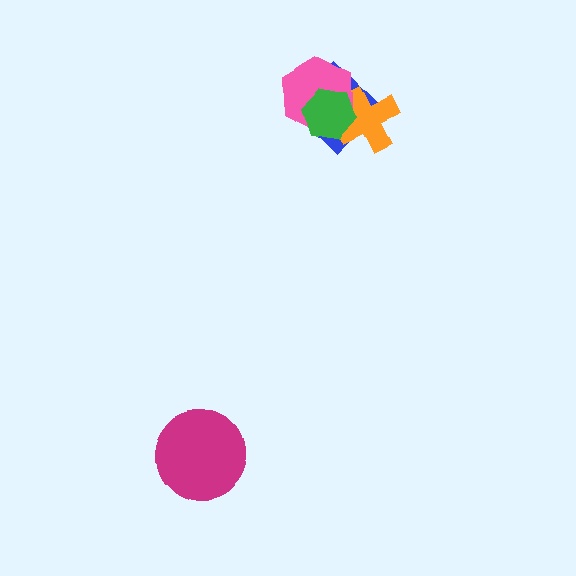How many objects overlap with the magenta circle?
0 objects overlap with the magenta circle.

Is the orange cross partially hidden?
Yes, it is partially covered by another shape.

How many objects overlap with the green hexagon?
3 objects overlap with the green hexagon.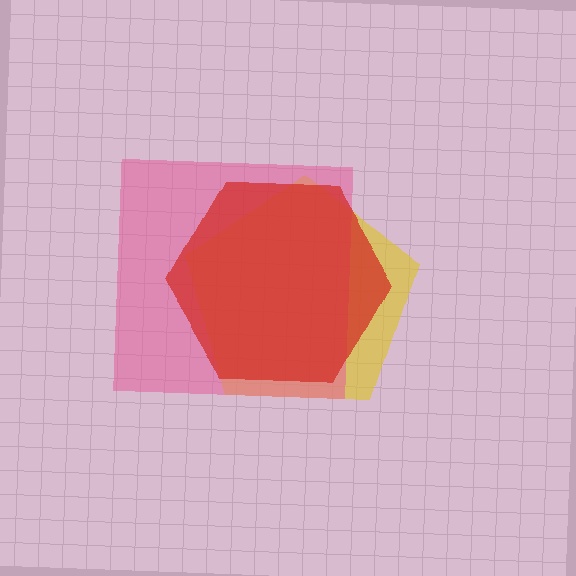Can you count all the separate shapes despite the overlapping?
Yes, there are 3 separate shapes.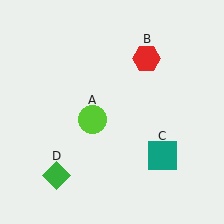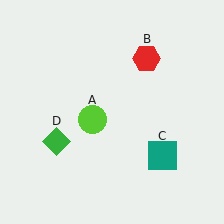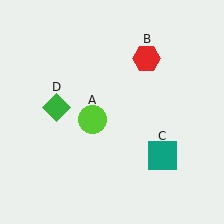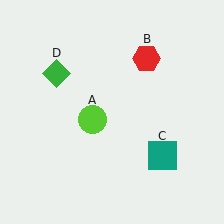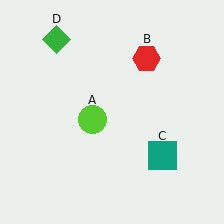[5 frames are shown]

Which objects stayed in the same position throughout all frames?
Lime circle (object A) and red hexagon (object B) and teal square (object C) remained stationary.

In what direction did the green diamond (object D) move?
The green diamond (object D) moved up.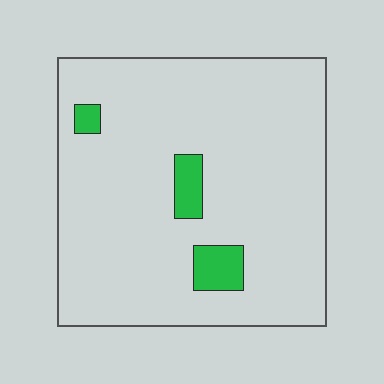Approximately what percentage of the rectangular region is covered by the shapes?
Approximately 5%.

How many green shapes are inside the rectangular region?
3.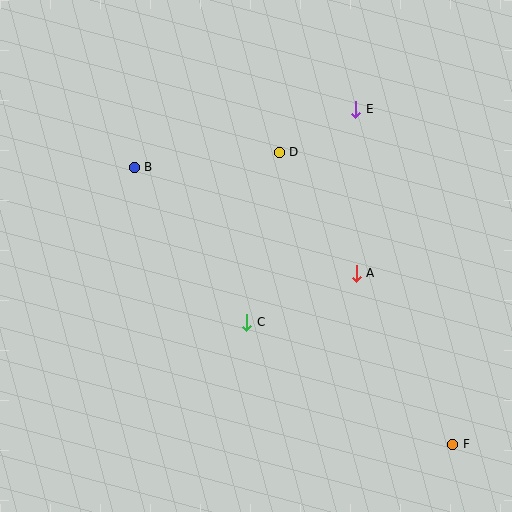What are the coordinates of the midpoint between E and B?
The midpoint between E and B is at (245, 138).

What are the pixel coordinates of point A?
Point A is at (356, 273).